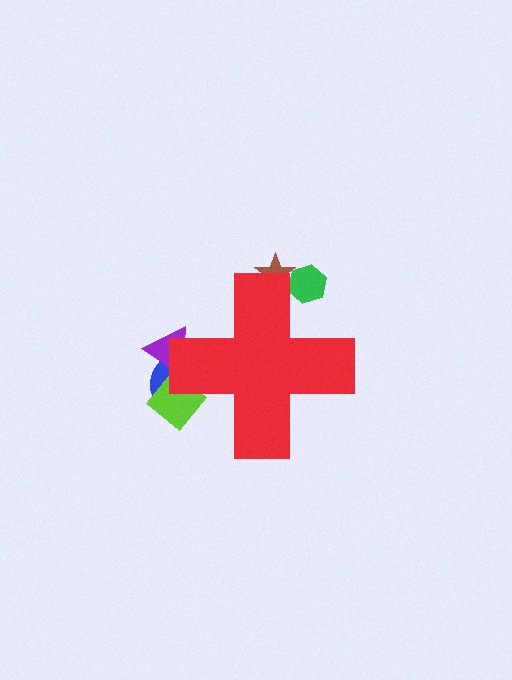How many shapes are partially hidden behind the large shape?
5 shapes are partially hidden.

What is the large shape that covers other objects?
A red cross.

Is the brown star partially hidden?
Yes, the brown star is partially hidden behind the red cross.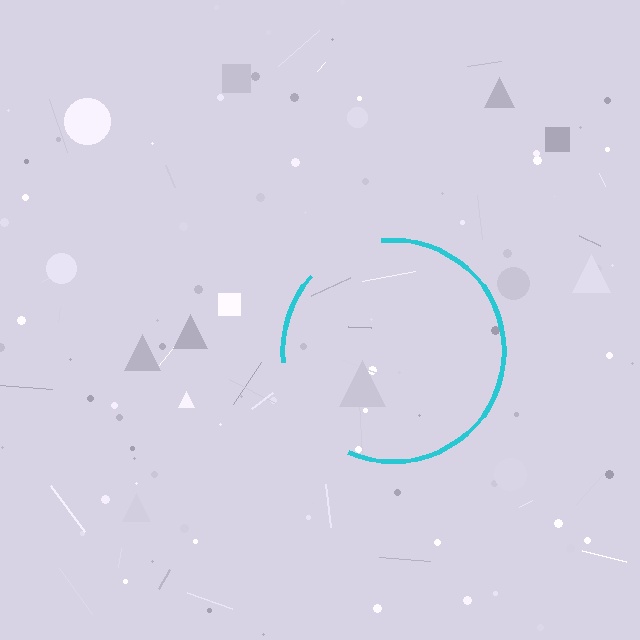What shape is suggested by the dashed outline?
The dashed outline suggests a circle.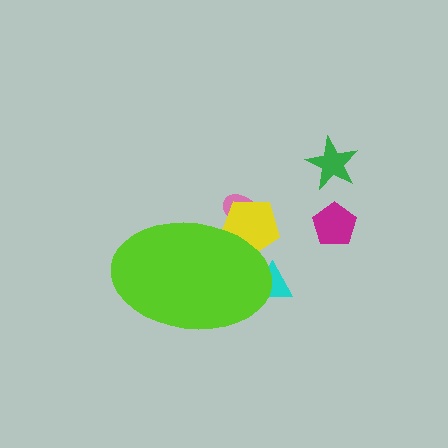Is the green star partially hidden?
No, the green star is fully visible.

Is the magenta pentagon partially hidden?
No, the magenta pentagon is fully visible.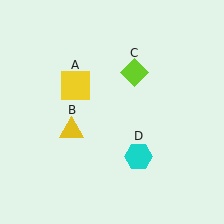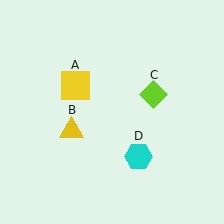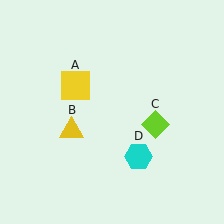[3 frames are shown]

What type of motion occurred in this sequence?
The lime diamond (object C) rotated clockwise around the center of the scene.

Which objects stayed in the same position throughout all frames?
Yellow square (object A) and yellow triangle (object B) and cyan hexagon (object D) remained stationary.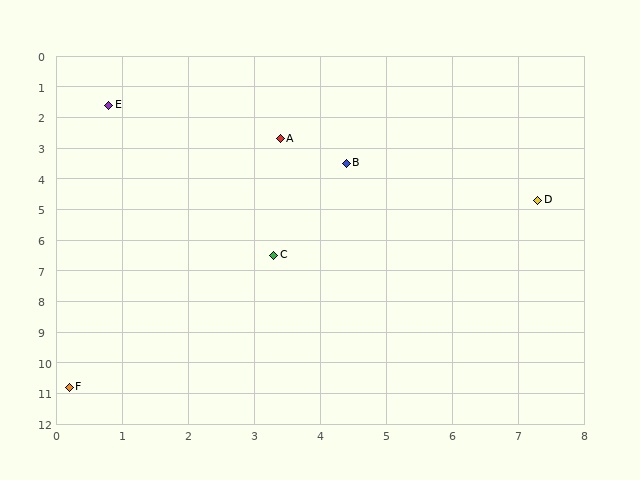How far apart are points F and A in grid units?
Points F and A are about 8.7 grid units apart.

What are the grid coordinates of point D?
Point D is at approximately (7.3, 4.7).